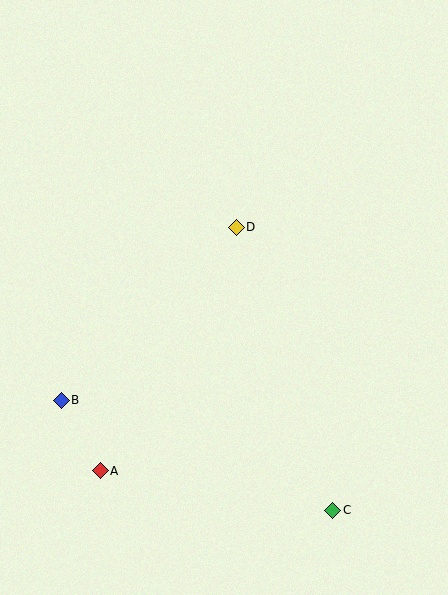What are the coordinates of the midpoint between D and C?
The midpoint between D and C is at (285, 369).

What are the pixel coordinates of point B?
Point B is at (61, 400).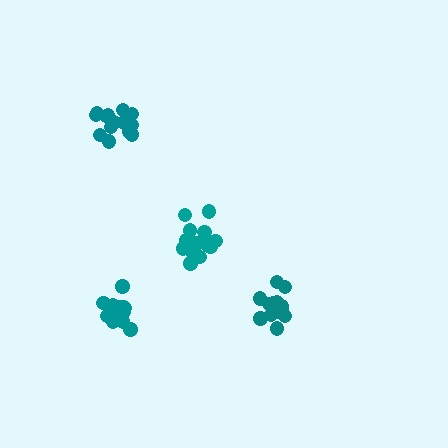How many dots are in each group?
Group 1: 14 dots, Group 2: 13 dots, Group 3: 15 dots, Group 4: 13 dots (55 total).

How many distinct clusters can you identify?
There are 4 distinct clusters.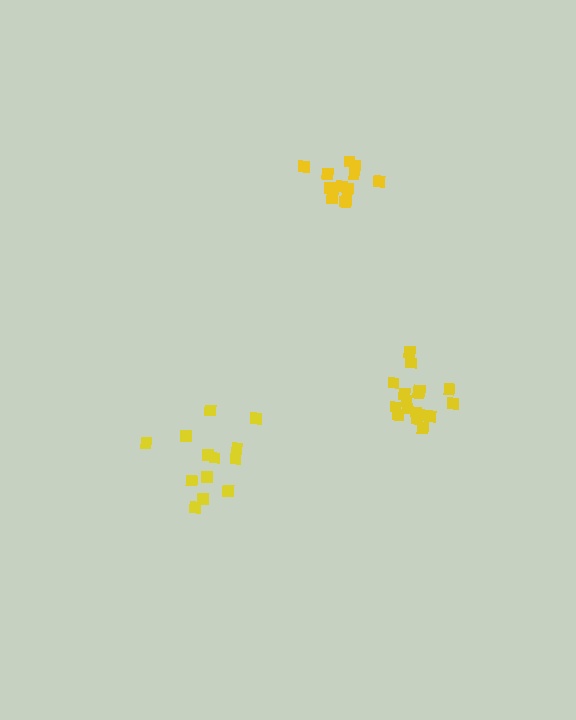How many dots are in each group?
Group 1: 13 dots, Group 2: 17 dots, Group 3: 13 dots (43 total).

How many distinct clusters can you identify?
There are 3 distinct clusters.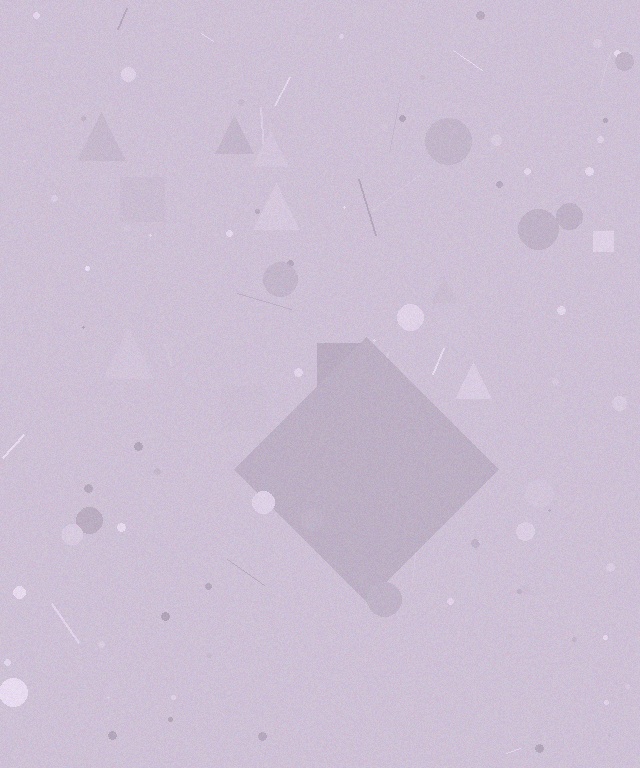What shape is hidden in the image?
A diamond is hidden in the image.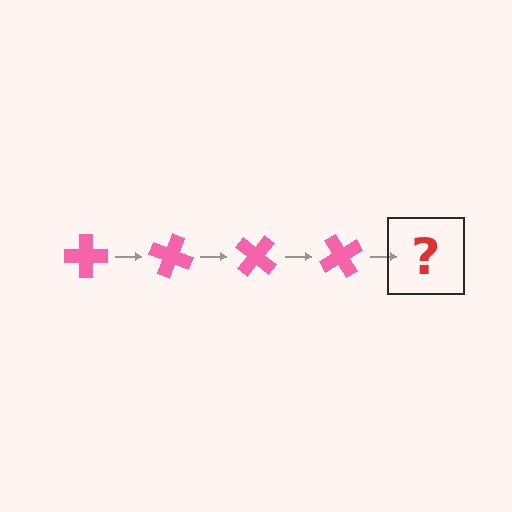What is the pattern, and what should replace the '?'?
The pattern is that the cross rotates 20 degrees each step. The '?' should be a pink cross rotated 80 degrees.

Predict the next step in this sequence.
The next step is a pink cross rotated 80 degrees.